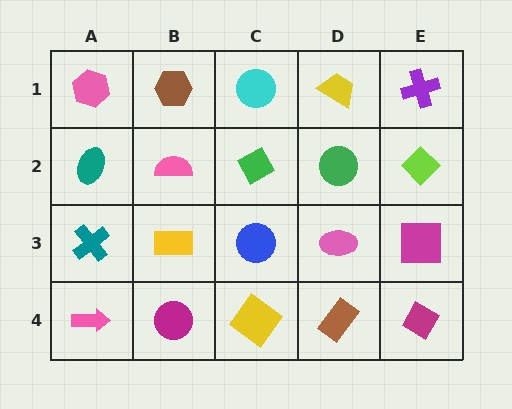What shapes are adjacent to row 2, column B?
A brown hexagon (row 1, column B), a yellow rectangle (row 3, column B), a teal ellipse (row 2, column A), a green diamond (row 2, column C).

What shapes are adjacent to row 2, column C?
A cyan circle (row 1, column C), a blue circle (row 3, column C), a pink semicircle (row 2, column B), a green circle (row 2, column D).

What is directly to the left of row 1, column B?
A pink hexagon.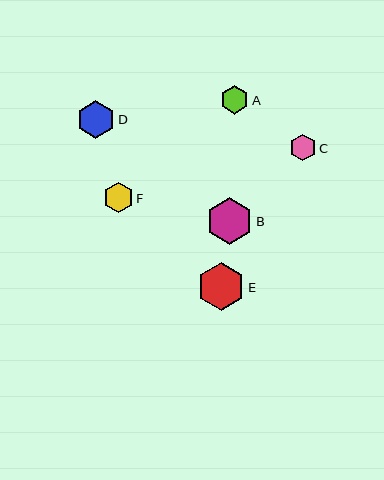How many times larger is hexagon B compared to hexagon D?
Hexagon B is approximately 1.3 times the size of hexagon D.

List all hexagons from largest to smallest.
From largest to smallest: E, B, D, F, A, C.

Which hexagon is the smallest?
Hexagon C is the smallest with a size of approximately 27 pixels.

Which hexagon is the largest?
Hexagon E is the largest with a size of approximately 48 pixels.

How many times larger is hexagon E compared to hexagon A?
Hexagon E is approximately 1.7 times the size of hexagon A.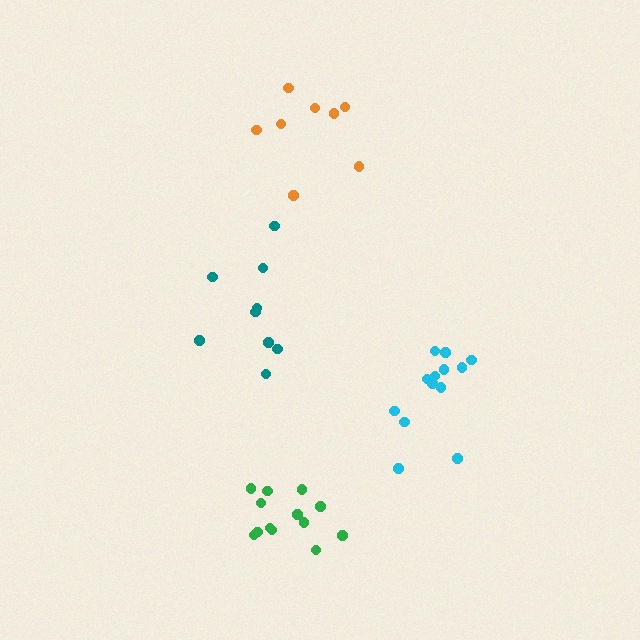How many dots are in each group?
Group 1: 13 dots, Group 2: 9 dots, Group 3: 13 dots, Group 4: 8 dots (43 total).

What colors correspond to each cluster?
The clusters are colored: green, teal, cyan, orange.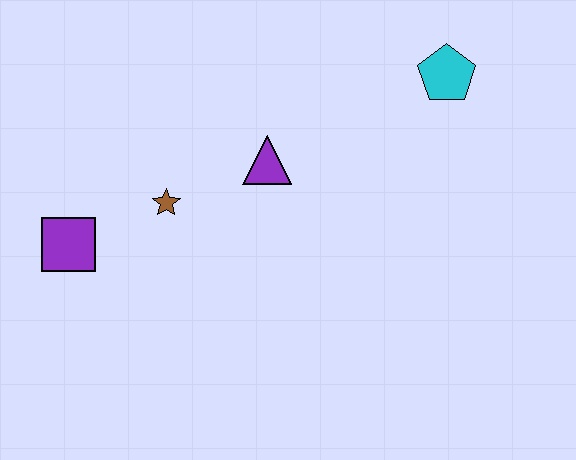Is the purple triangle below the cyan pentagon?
Yes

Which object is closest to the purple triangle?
The brown star is closest to the purple triangle.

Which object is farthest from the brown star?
The cyan pentagon is farthest from the brown star.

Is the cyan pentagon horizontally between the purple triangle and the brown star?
No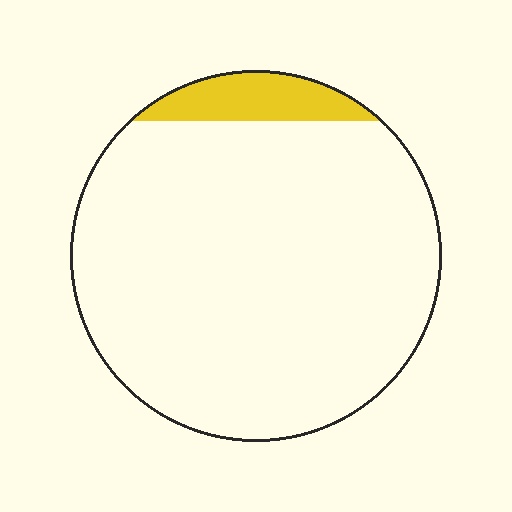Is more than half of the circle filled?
No.